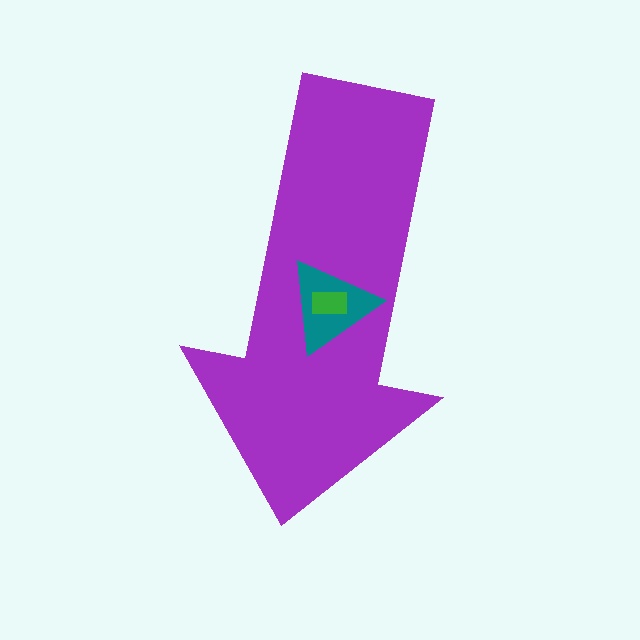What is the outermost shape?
The purple arrow.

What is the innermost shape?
The green rectangle.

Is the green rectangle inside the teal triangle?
Yes.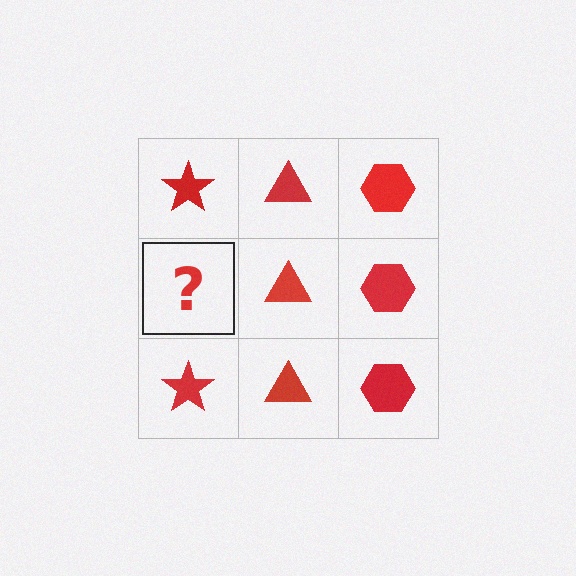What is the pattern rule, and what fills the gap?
The rule is that each column has a consistent shape. The gap should be filled with a red star.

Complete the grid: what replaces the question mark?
The question mark should be replaced with a red star.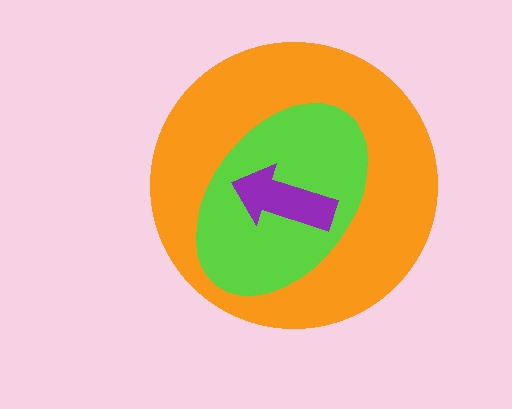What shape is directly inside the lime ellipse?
The purple arrow.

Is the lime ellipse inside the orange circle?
Yes.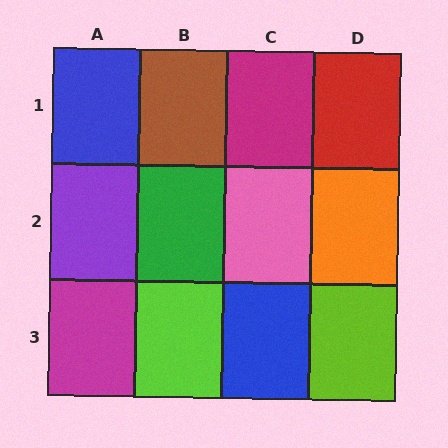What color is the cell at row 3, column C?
Blue.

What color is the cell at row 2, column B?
Green.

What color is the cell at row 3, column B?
Lime.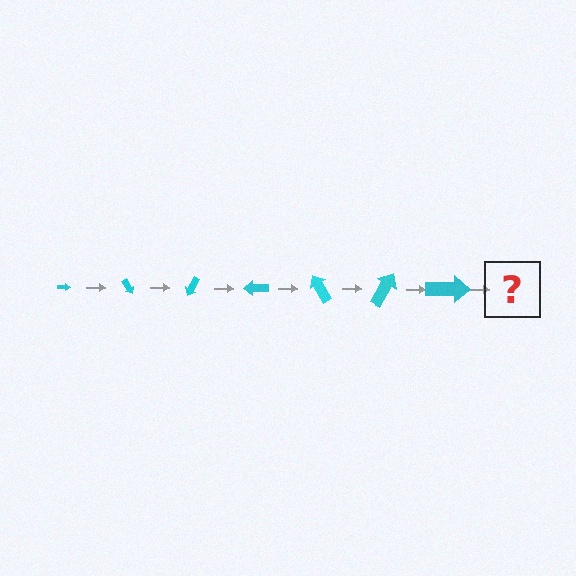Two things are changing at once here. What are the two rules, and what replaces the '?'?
The two rules are that the arrow grows larger each step and it rotates 60 degrees each step. The '?' should be an arrow, larger than the previous one and rotated 420 degrees from the start.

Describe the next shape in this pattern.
It should be an arrow, larger than the previous one and rotated 420 degrees from the start.